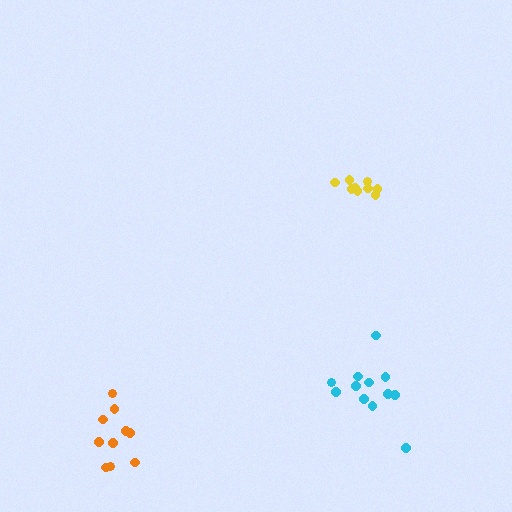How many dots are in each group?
Group 1: 9 dots, Group 2: 12 dots, Group 3: 10 dots (31 total).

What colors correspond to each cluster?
The clusters are colored: yellow, cyan, orange.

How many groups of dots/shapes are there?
There are 3 groups.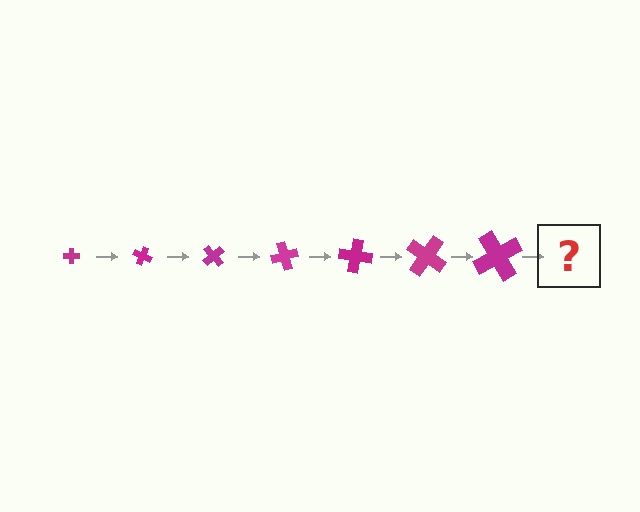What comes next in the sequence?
The next element should be a cross, larger than the previous one and rotated 175 degrees from the start.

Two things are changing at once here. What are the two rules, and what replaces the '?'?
The two rules are that the cross grows larger each step and it rotates 25 degrees each step. The '?' should be a cross, larger than the previous one and rotated 175 degrees from the start.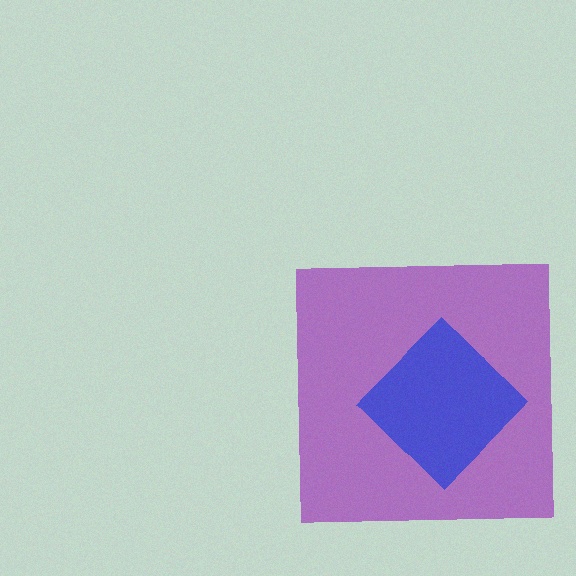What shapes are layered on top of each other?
The layered shapes are: a purple square, a blue diamond.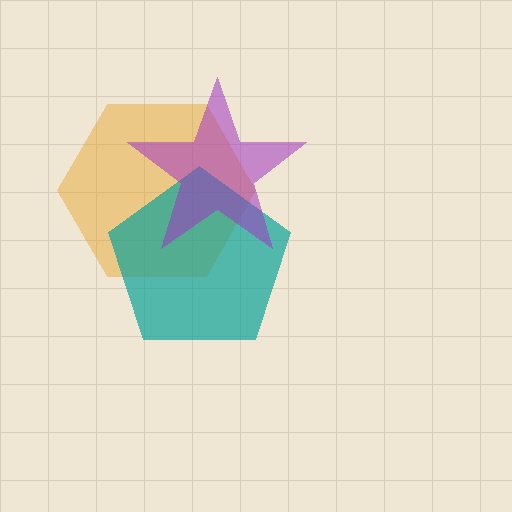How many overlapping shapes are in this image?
There are 3 overlapping shapes in the image.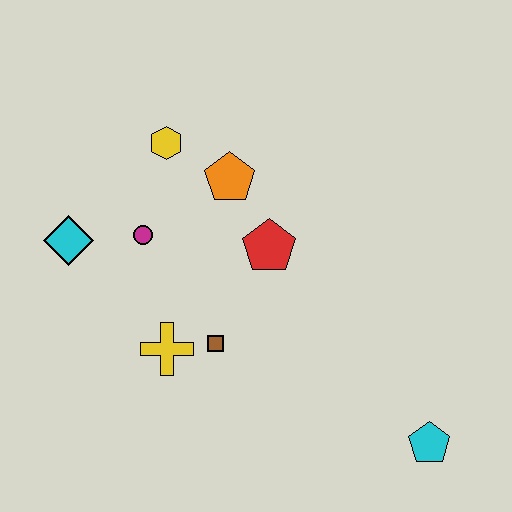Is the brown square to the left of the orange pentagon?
Yes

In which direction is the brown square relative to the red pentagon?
The brown square is below the red pentagon.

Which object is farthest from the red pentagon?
The cyan pentagon is farthest from the red pentagon.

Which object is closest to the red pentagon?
The orange pentagon is closest to the red pentagon.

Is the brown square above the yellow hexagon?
No